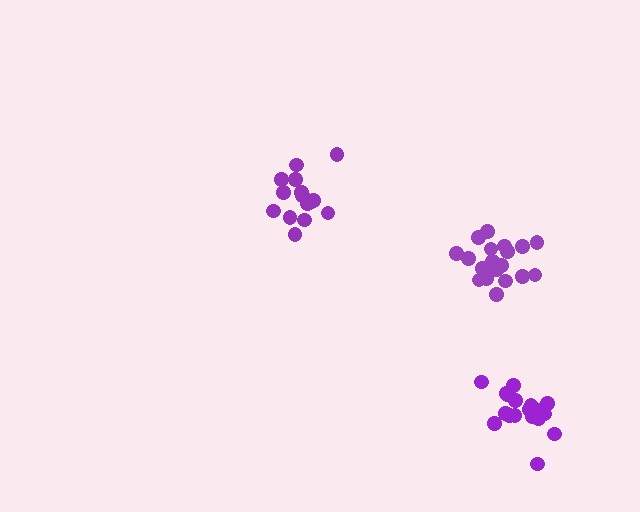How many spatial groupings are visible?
There are 3 spatial groupings.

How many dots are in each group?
Group 1: 19 dots, Group 2: 15 dots, Group 3: 19 dots (53 total).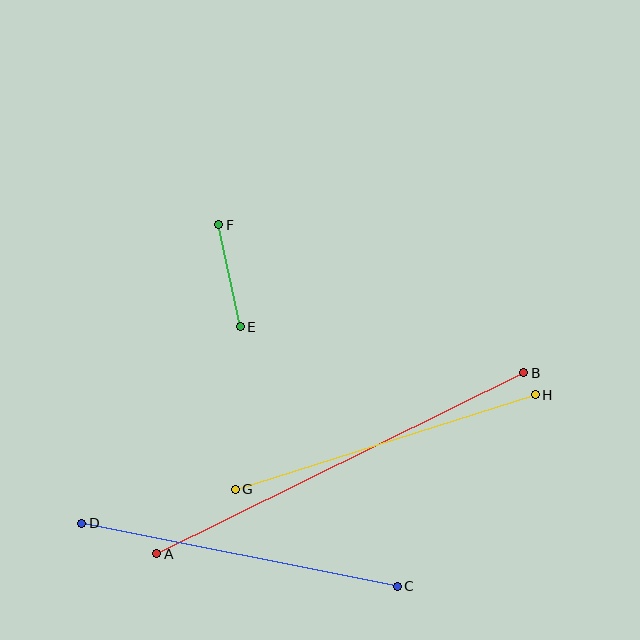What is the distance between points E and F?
The distance is approximately 104 pixels.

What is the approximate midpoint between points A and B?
The midpoint is at approximately (340, 463) pixels.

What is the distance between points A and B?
The distance is approximately 409 pixels.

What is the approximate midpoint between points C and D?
The midpoint is at approximately (240, 555) pixels.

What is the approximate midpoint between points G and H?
The midpoint is at approximately (385, 442) pixels.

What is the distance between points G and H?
The distance is approximately 315 pixels.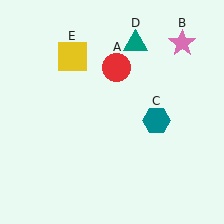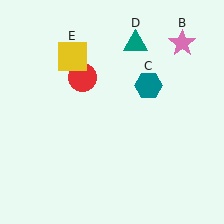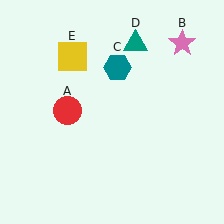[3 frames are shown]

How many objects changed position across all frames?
2 objects changed position: red circle (object A), teal hexagon (object C).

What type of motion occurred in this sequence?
The red circle (object A), teal hexagon (object C) rotated counterclockwise around the center of the scene.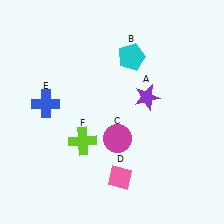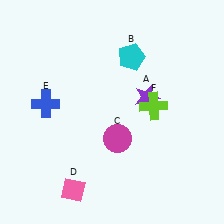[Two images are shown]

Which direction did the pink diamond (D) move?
The pink diamond (D) moved left.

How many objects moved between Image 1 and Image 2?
2 objects moved between the two images.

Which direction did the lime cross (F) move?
The lime cross (F) moved right.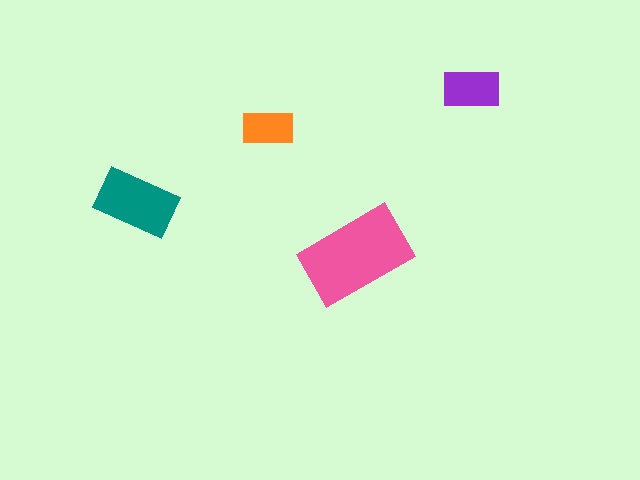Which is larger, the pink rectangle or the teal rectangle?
The pink one.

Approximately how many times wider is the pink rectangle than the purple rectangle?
About 2 times wider.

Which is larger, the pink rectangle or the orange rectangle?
The pink one.